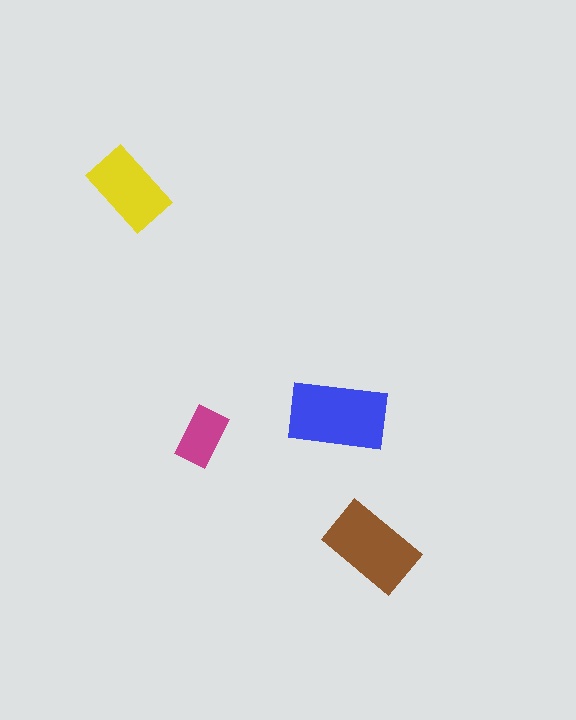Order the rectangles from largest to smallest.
the blue one, the brown one, the yellow one, the magenta one.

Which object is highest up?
The yellow rectangle is topmost.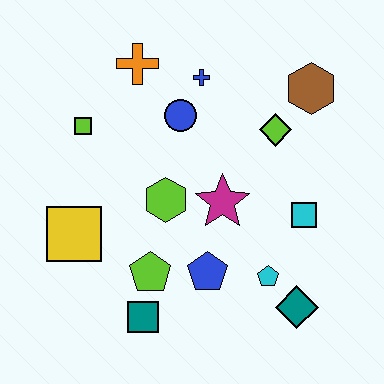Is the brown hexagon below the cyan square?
No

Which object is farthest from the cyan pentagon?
The orange cross is farthest from the cyan pentagon.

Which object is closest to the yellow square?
The lime pentagon is closest to the yellow square.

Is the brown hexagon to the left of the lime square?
No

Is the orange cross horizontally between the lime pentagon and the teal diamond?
No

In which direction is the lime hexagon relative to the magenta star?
The lime hexagon is to the left of the magenta star.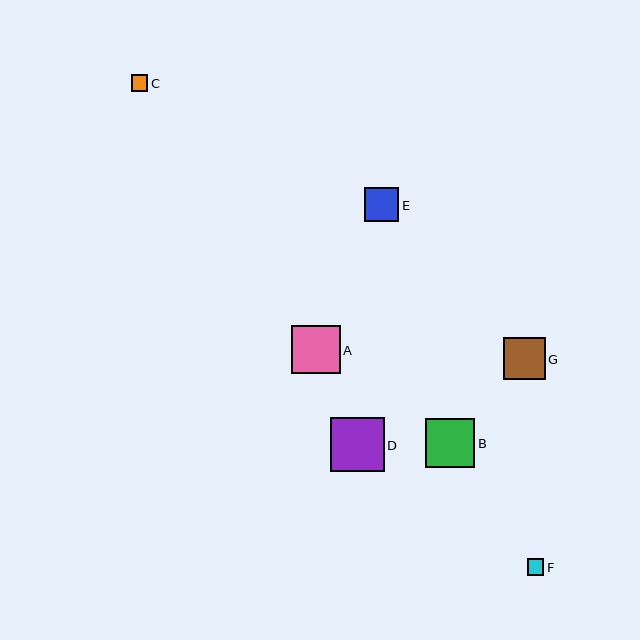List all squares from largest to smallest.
From largest to smallest: D, B, A, G, E, F, C.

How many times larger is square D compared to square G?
Square D is approximately 1.3 times the size of square G.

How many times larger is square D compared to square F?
Square D is approximately 3.3 times the size of square F.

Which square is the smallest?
Square C is the smallest with a size of approximately 16 pixels.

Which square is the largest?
Square D is the largest with a size of approximately 54 pixels.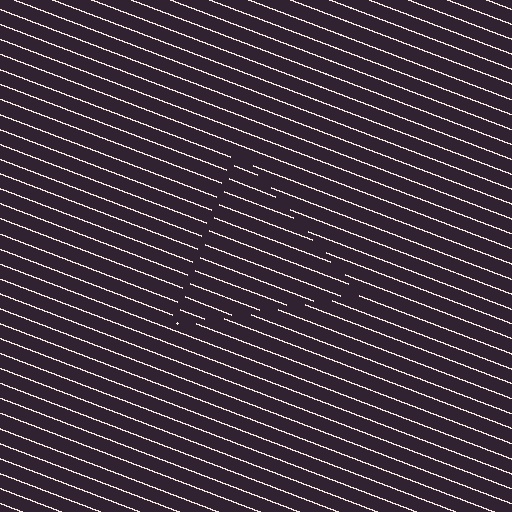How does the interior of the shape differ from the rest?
The interior of the shape contains the same grating, shifted by half a period — the contour is defined by the phase discontinuity where line-ends from the inner and outer gratings abut.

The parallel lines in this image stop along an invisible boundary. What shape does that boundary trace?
An illusory triangle. The interior of the shape contains the same grating, shifted by half a period — the contour is defined by the phase discontinuity where line-ends from the inner and outer gratings abut.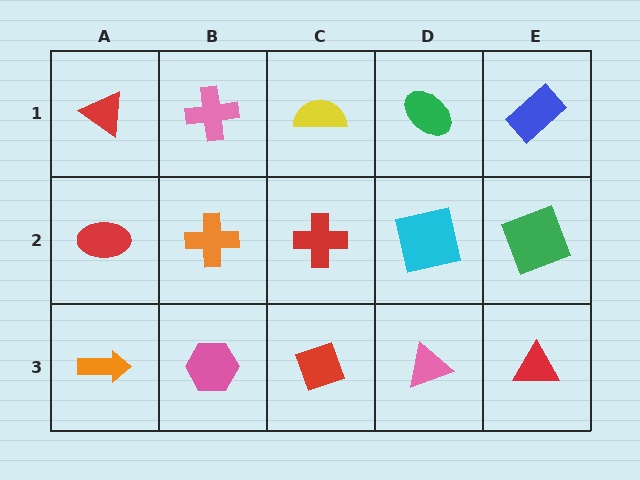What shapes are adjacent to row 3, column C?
A red cross (row 2, column C), a pink hexagon (row 3, column B), a pink triangle (row 3, column D).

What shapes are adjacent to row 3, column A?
A red ellipse (row 2, column A), a pink hexagon (row 3, column B).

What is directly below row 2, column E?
A red triangle.